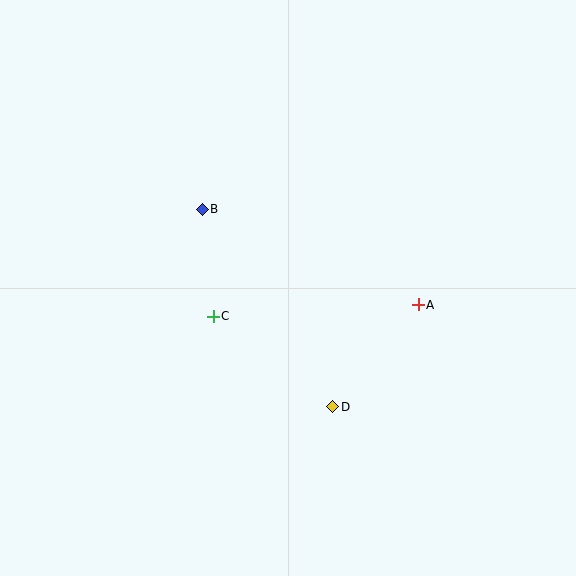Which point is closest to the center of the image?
Point C at (213, 316) is closest to the center.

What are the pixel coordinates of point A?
Point A is at (418, 305).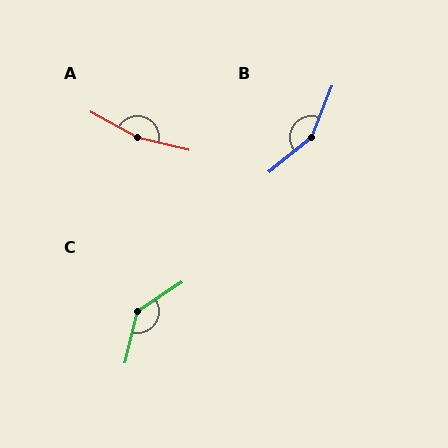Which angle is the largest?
A, at approximately 165 degrees.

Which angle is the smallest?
C, at approximately 137 degrees.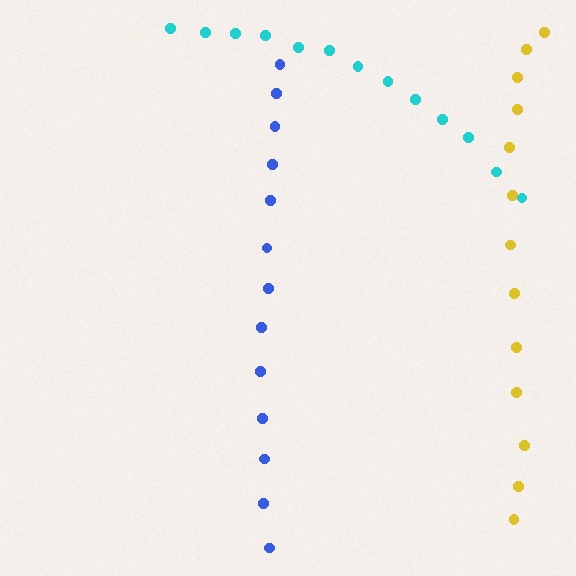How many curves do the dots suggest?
There are 3 distinct paths.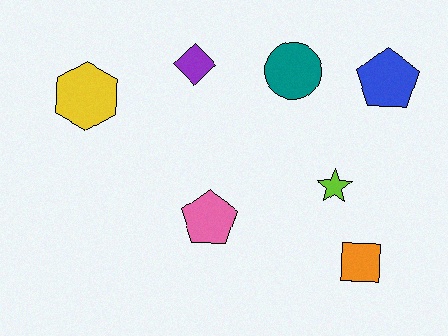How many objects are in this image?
There are 7 objects.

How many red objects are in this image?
There are no red objects.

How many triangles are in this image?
There are no triangles.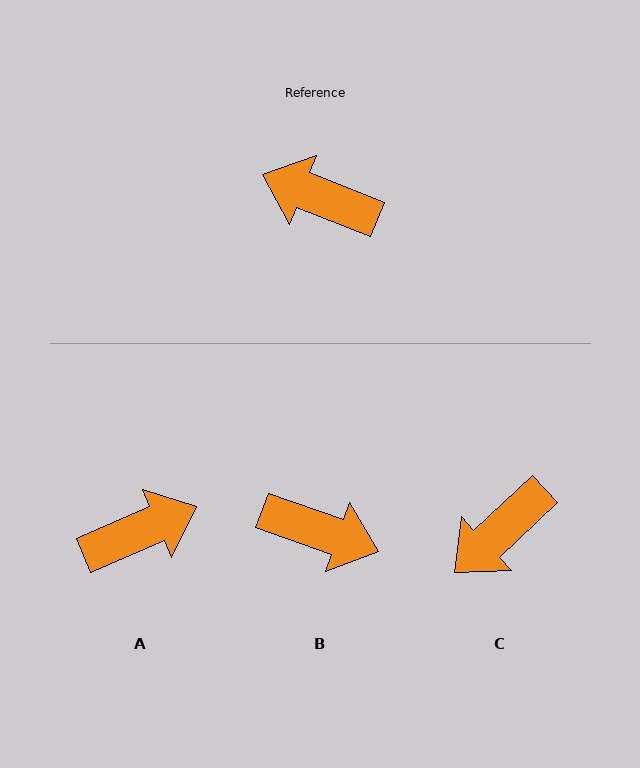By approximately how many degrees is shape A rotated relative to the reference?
Approximately 135 degrees clockwise.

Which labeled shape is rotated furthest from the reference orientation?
B, about 178 degrees away.